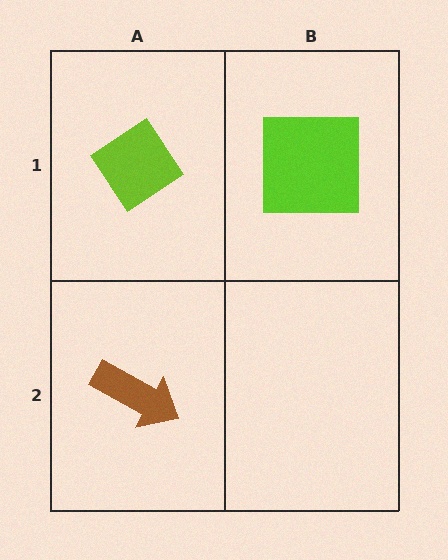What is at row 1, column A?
A lime diamond.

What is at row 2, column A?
A brown arrow.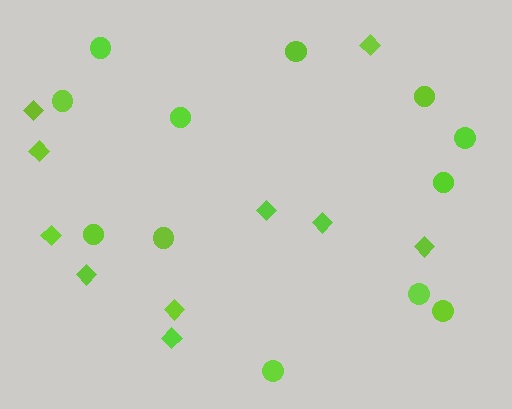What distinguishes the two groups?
There are 2 groups: one group of diamonds (10) and one group of circles (12).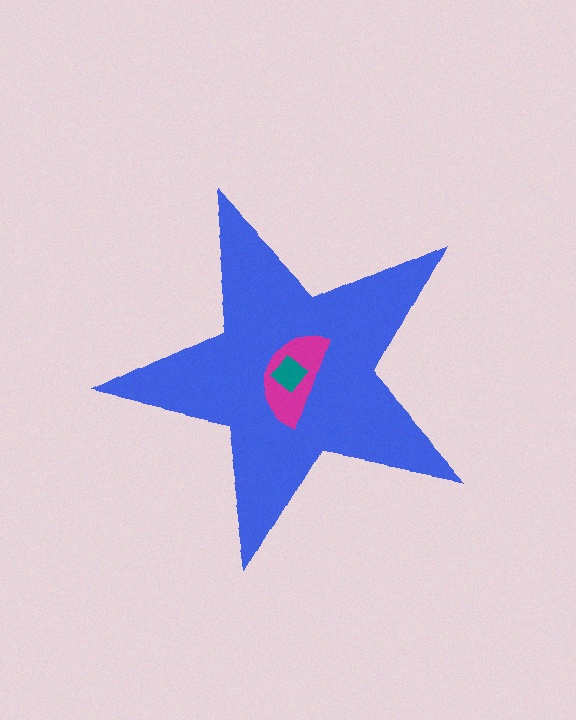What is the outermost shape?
The blue star.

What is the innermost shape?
The teal diamond.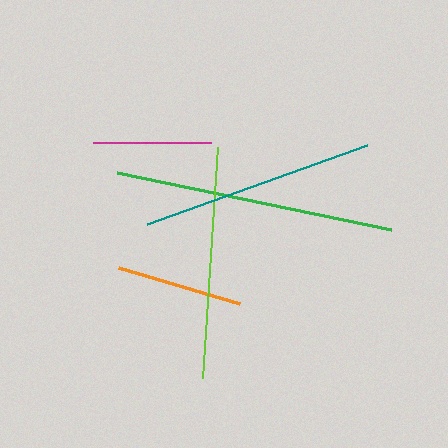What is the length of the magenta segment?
The magenta segment is approximately 118 pixels long.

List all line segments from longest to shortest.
From longest to shortest: green, teal, lime, orange, magenta.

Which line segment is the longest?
The green line is the longest at approximately 280 pixels.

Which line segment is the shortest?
The magenta line is the shortest at approximately 118 pixels.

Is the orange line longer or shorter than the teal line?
The teal line is longer than the orange line.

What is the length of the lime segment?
The lime segment is approximately 231 pixels long.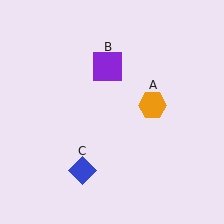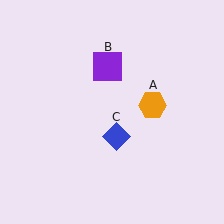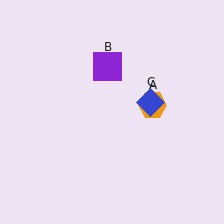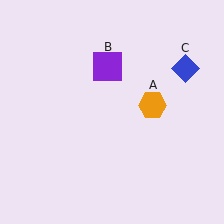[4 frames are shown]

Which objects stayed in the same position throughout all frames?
Orange hexagon (object A) and purple square (object B) remained stationary.